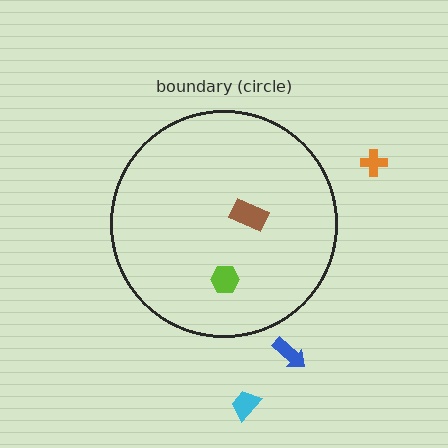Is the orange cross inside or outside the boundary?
Outside.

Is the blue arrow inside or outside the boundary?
Outside.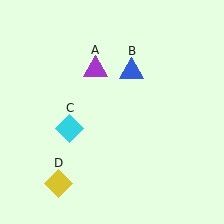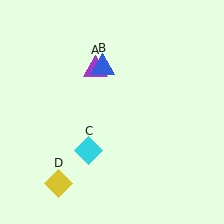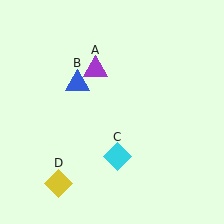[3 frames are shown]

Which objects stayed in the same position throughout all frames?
Purple triangle (object A) and yellow diamond (object D) remained stationary.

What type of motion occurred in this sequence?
The blue triangle (object B), cyan diamond (object C) rotated counterclockwise around the center of the scene.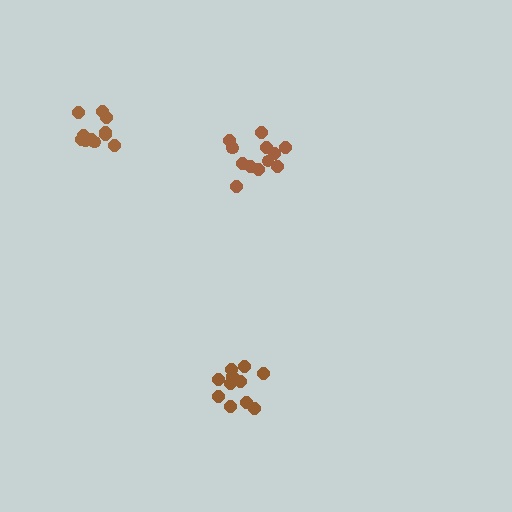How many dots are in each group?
Group 1: 11 dots, Group 2: 12 dots, Group 3: 11 dots (34 total).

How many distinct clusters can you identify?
There are 3 distinct clusters.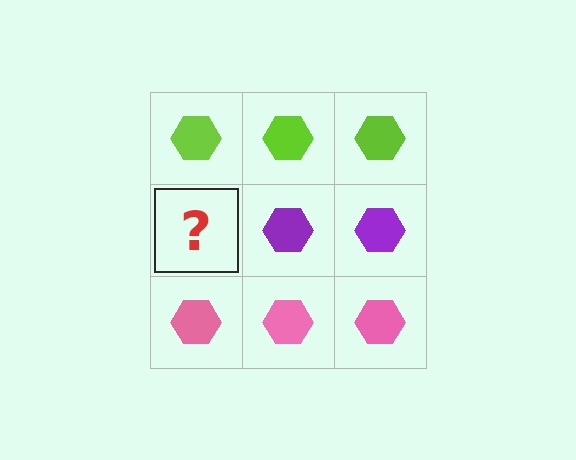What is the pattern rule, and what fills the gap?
The rule is that each row has a consistent color. The gap should be filled with a purple hexagon.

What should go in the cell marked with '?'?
The missing cell should contain a purple hexagon.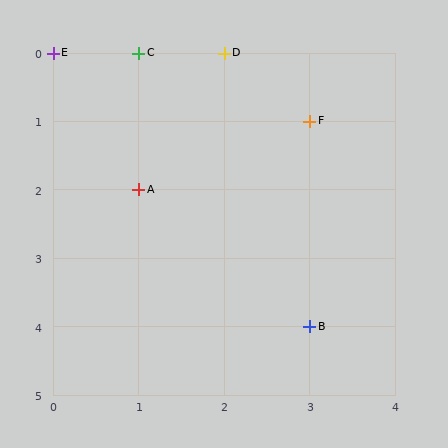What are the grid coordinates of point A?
Point A is at grid coordinates (1, 2).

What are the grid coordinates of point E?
Point E is at grid coordinates (0, 0).